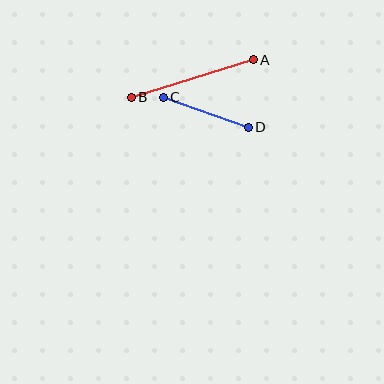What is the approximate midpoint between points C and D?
The midpoint is at approximately (206, 112) pixels.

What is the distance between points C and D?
The distance is approximately 90 pixels.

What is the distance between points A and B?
The distance is approximately 127 pixels.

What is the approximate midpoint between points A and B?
The midpoint is at approximately (192, 78) pixels.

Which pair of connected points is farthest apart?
Points A and B are farthest apart.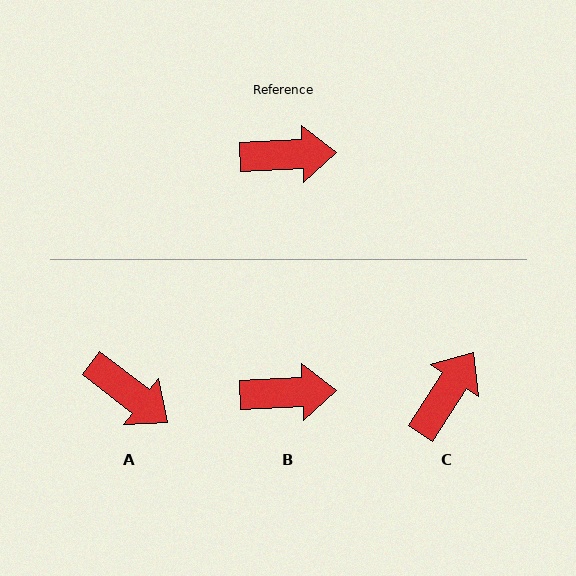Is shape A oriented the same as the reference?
No, it is off by about 40 degrees.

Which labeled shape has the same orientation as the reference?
B.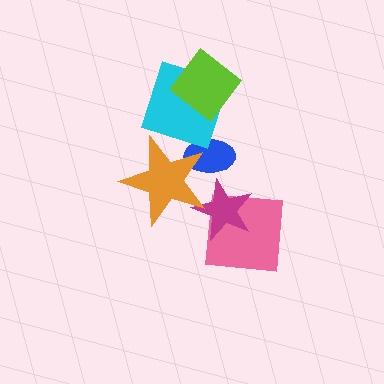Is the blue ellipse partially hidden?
Yes, it is partially covered by another shape.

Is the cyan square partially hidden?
Yes, it is partially covered by another shape.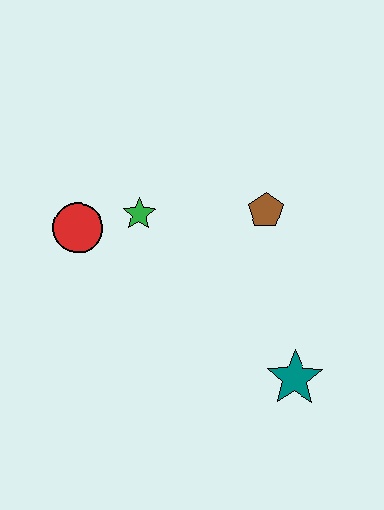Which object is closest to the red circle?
The green star is closest to the red circle.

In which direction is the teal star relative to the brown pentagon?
The teal star is below the brown pentagon.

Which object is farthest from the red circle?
The teal star is farthest from the red circle.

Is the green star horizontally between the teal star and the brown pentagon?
No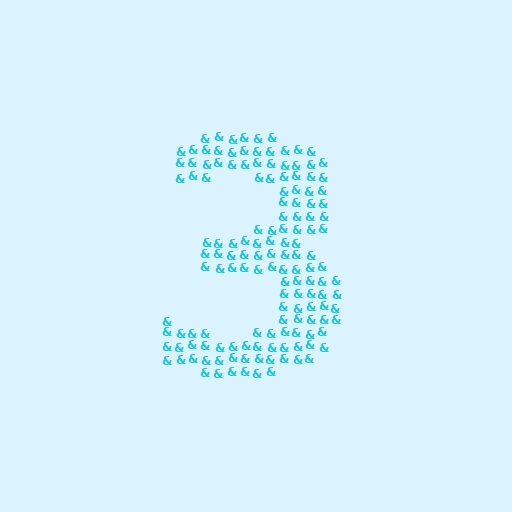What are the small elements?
The small elements are ampersands.